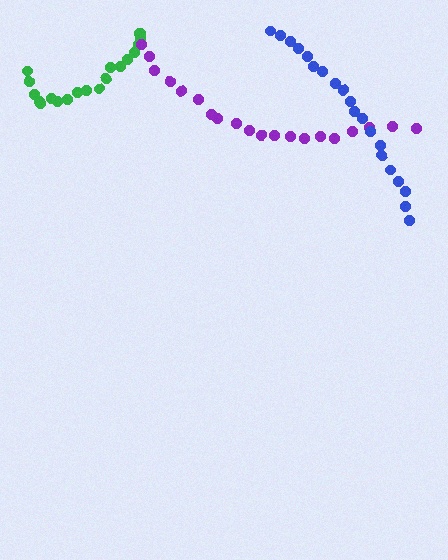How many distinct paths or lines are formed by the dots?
There are 3 distinct paths.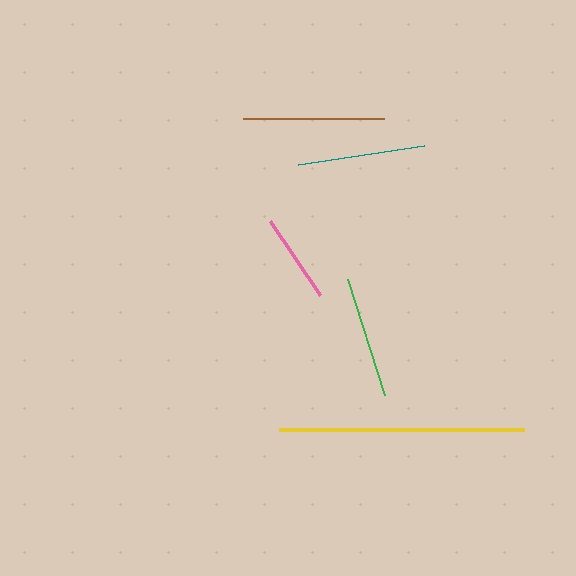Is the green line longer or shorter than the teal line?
The teal line is longer than the green line.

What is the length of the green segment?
The green segment is approximately 122 pixels long.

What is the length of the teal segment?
The teal segment is approximately 127 pixels long.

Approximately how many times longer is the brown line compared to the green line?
The brown line is approximately 1.2 times the length of the green line.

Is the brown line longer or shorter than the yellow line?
The yellow line is longer than the brown line.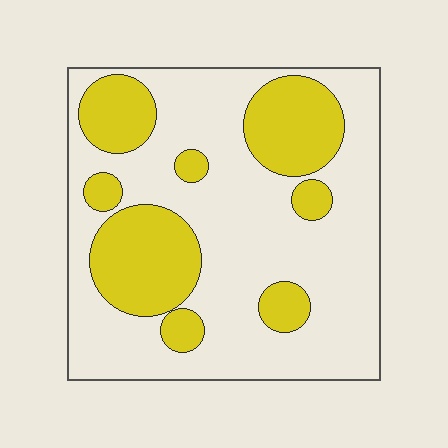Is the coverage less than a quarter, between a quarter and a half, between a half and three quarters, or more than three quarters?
Between a quarter and a half.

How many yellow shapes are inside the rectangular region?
8.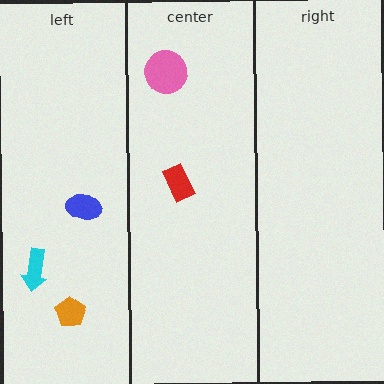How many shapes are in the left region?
3.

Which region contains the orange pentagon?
The left region.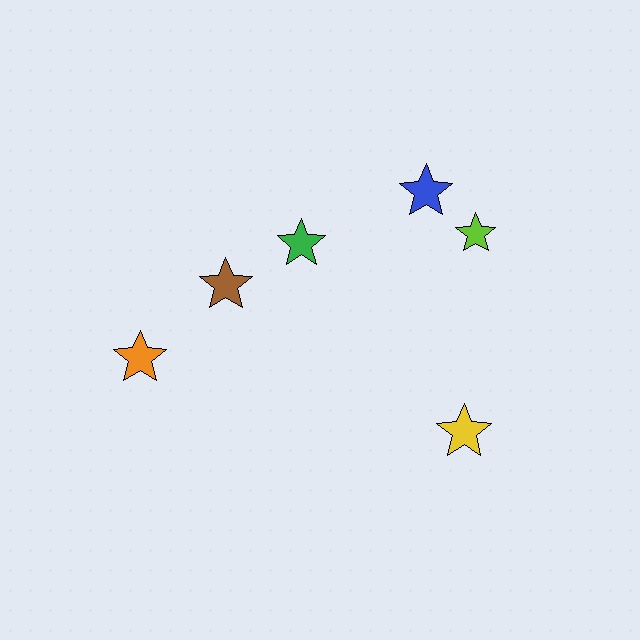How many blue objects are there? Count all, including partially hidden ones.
There is 1 blue object.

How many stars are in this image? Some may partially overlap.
There are 6 stars.